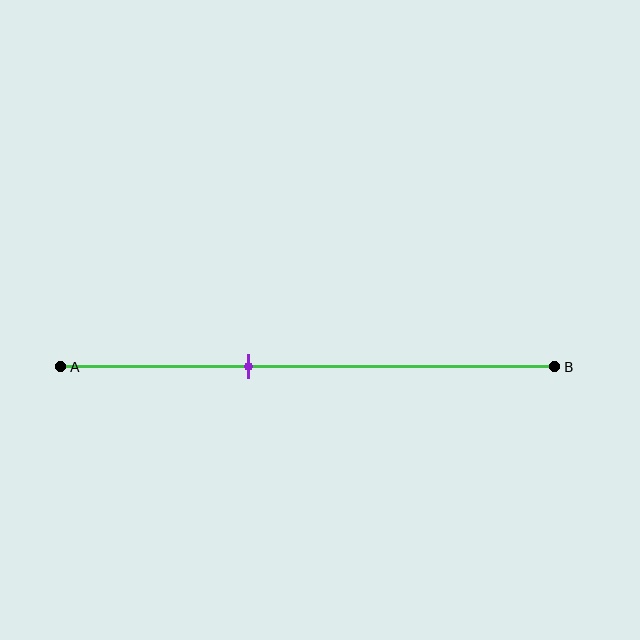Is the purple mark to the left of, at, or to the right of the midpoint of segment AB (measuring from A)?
The purple mark is to the left of the midpoint of segment AB.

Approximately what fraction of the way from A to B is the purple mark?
The purple mark is approximately 40% of the way from A to B.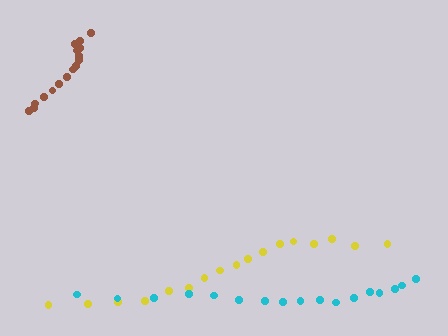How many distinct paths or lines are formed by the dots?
There are 3 distinct paths.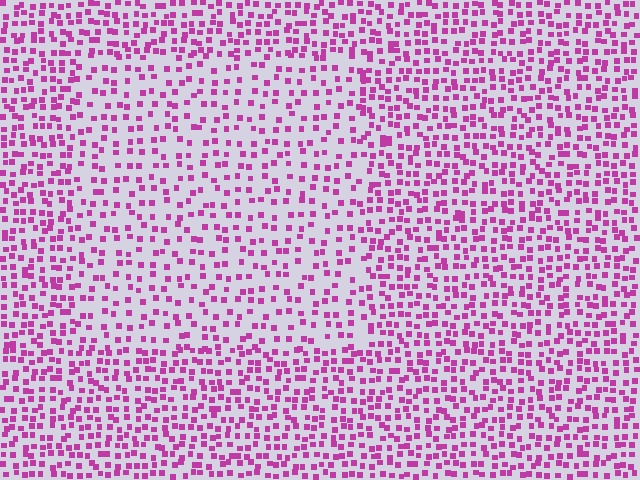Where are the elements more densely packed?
The elements are more densely packed outside the rectangle boundary.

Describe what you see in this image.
The image contains small magenta elements arranged at two different densities. A rectangle-shaped region is visible where the elements are less densely packed than the surrounding area.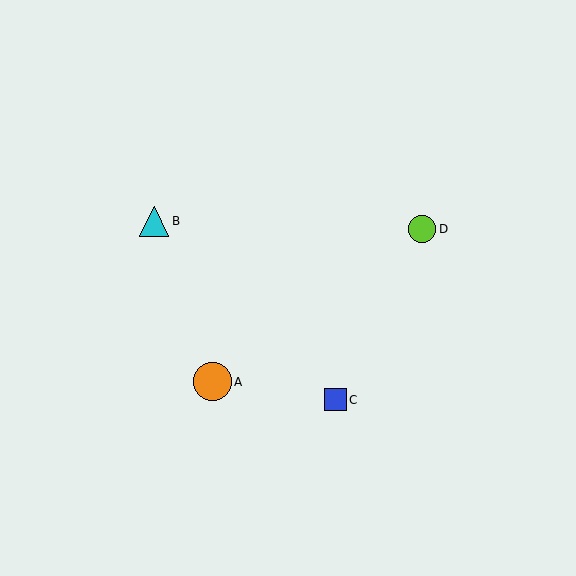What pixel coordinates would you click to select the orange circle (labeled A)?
Click at (212, 382) to select the orange circle A.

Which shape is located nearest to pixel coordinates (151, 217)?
The cyan triangle (labeled B) at (154, 221) is nearest to that location.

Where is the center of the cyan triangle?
The center of the cyan triangle is at (154, 221).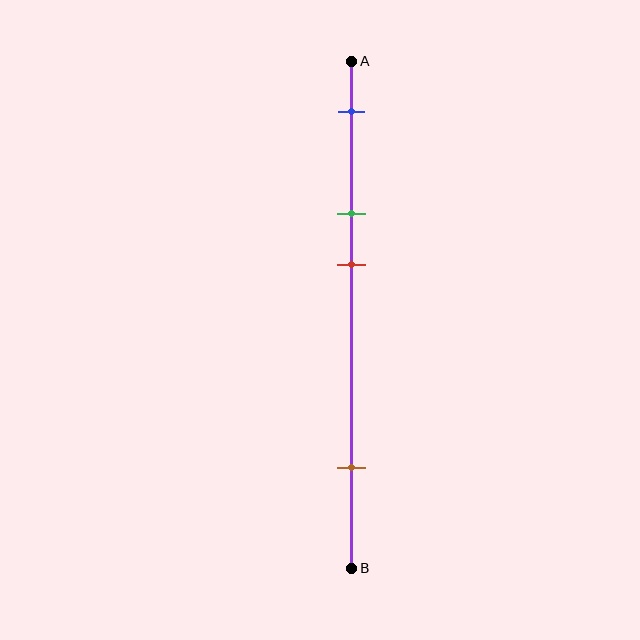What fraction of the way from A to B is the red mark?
The red mark is approximately 40% (0.4) of the way from A to B.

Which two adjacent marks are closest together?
The green and red marks are the closest adjacent pair.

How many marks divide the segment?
There are 4 marks dividing the segment.